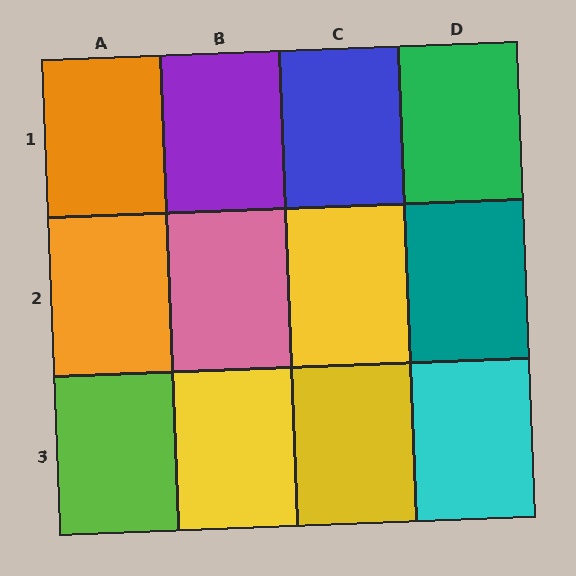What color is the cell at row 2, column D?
Teal.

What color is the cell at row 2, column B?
Pink.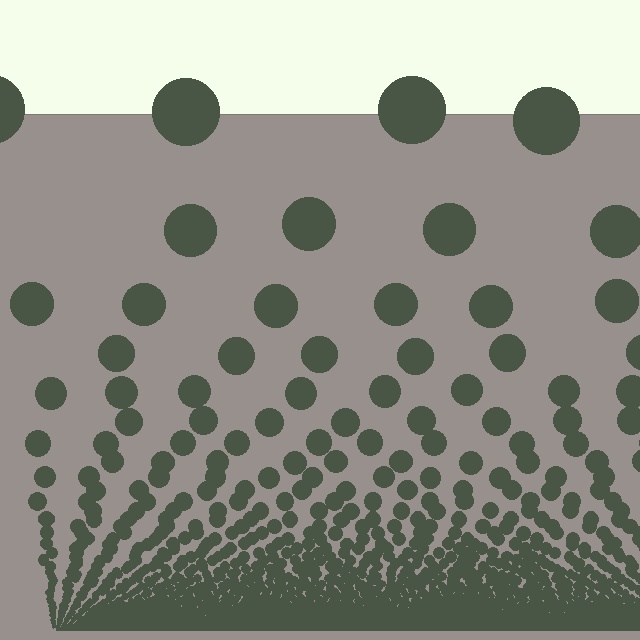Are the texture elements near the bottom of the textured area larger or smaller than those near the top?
Smaller. The gradient is inverted — elements near the bottom are smaller and denser.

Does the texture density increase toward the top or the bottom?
Density increases toward the bottom.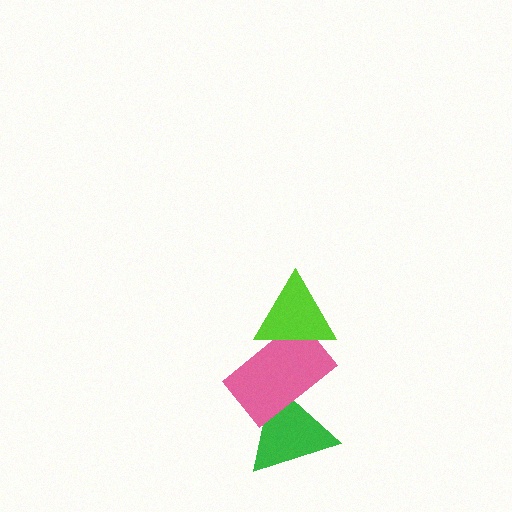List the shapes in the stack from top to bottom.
From top to bottom: the lime triangle, the pink rectangle, the green triangle.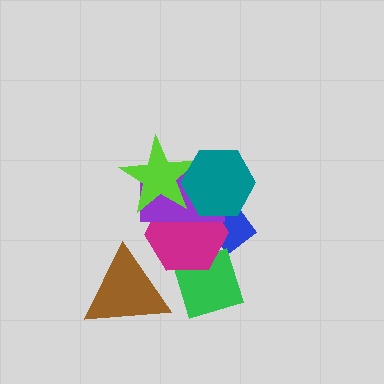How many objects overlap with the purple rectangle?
4 objects overlap with the purple rectangle.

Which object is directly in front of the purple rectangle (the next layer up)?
The lime star is directly in front of the purple rectangle.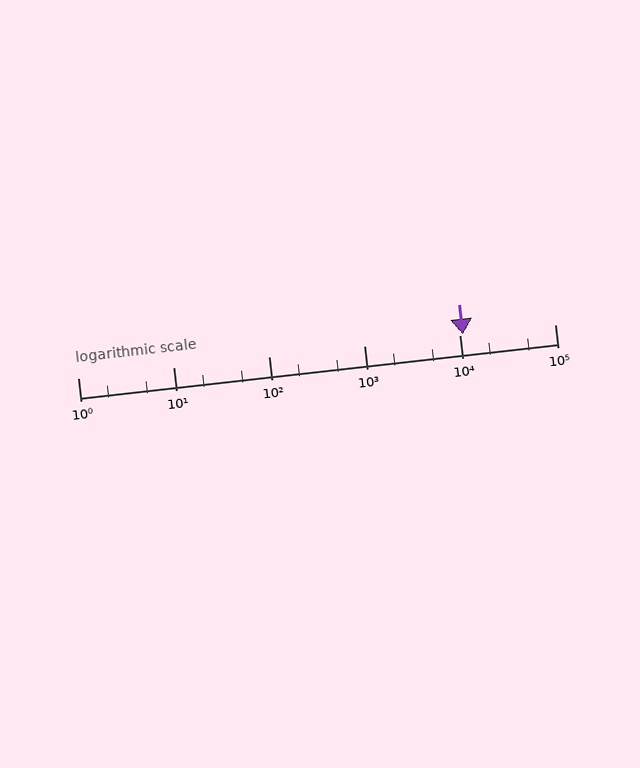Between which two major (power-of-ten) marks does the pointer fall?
The pointer is between 10000 and 100000.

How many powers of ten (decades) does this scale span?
The scale spans 5 decades, from 1 to 100000.